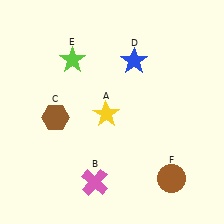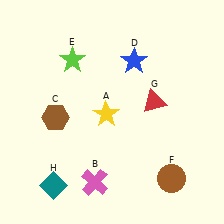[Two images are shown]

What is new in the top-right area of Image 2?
A red triangle (G) was added in the top-right area of Image 2.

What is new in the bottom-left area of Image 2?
A teal diamond (H) was added in the bottom-left area of Image 2.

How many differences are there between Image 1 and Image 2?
There are 2 differences between the two images.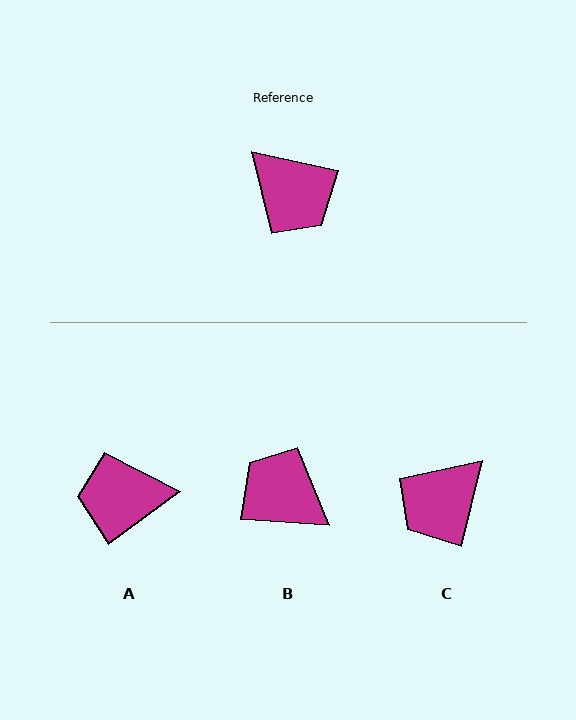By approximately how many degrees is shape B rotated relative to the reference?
Approximately 172 degrees clockwise.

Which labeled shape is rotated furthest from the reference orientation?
B, about 172 degrees away.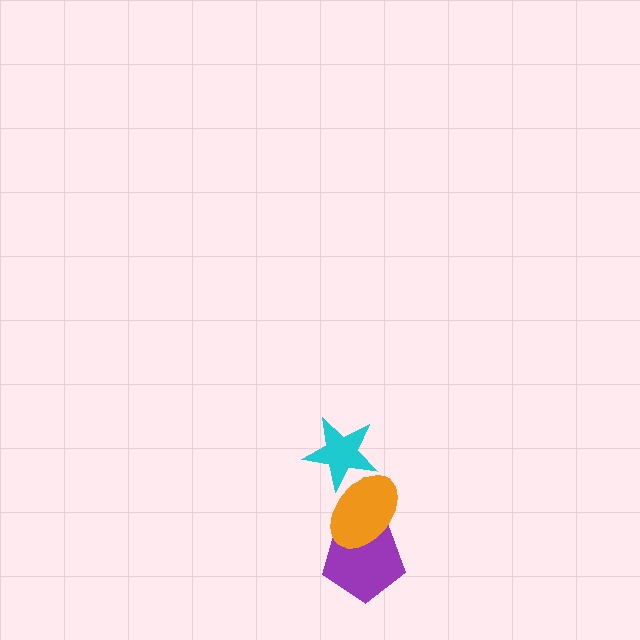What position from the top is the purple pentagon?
The purple pentagon is 3rd from the top.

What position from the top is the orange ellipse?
The orange ellipse is 2nd from the top.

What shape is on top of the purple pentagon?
The orange ellipse is on top of the purple pentagon.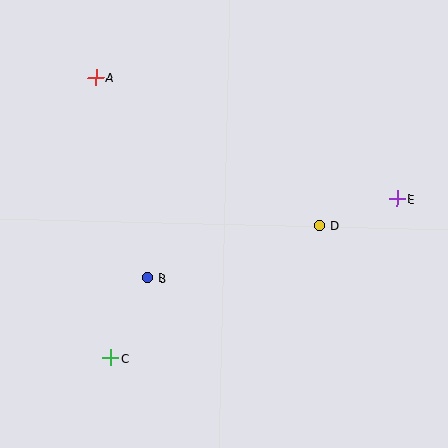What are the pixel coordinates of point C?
Point C is at (111, 358).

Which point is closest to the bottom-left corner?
Point C is closest to the bottom-left corner.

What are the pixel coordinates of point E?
Point E is at (397, 199).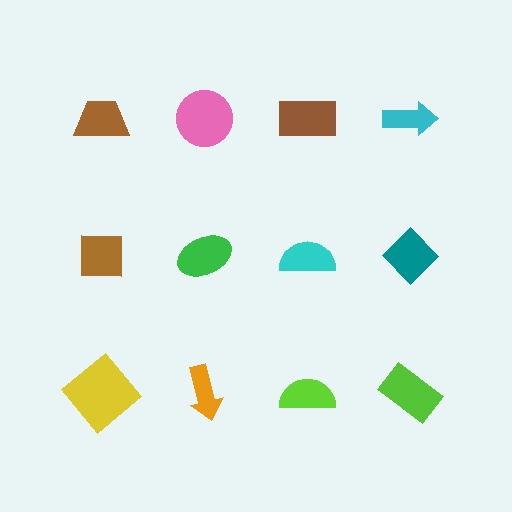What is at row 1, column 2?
A pink circle.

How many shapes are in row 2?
4 shapes.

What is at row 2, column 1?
A brown square.